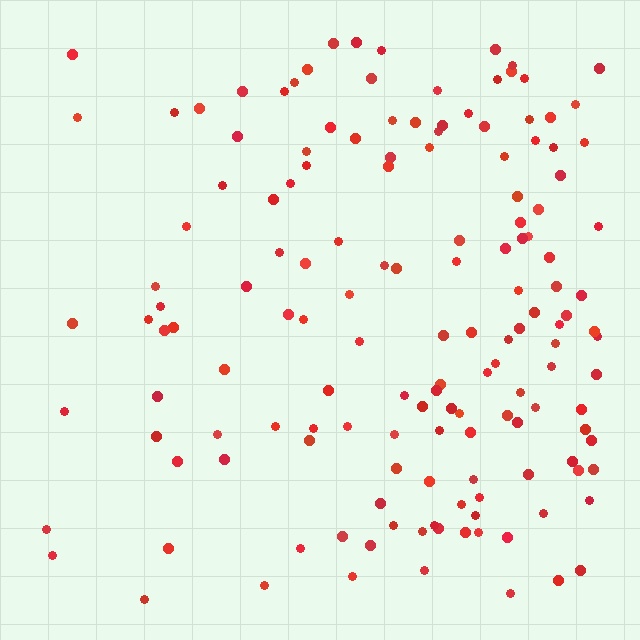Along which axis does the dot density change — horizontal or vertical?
Horizontal.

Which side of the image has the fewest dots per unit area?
The left.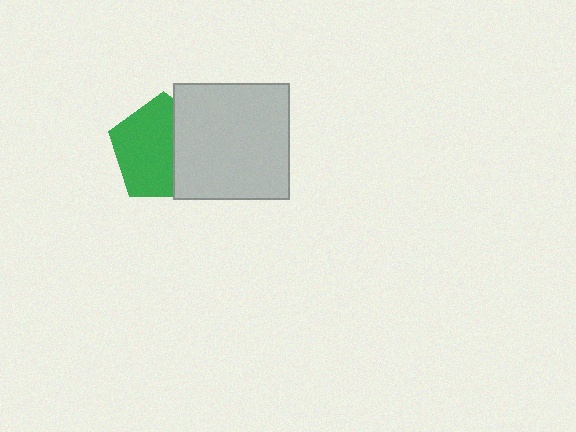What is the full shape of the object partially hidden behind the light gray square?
The partially hidden object is a green pentagon.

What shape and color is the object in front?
The object in front is a light gray square.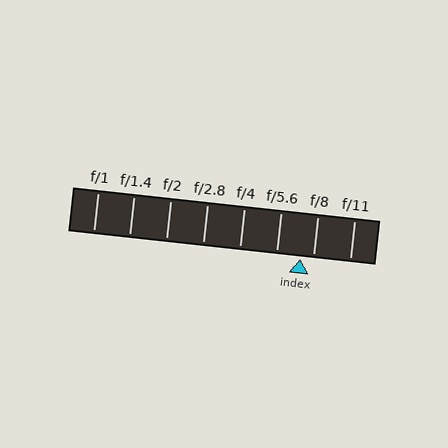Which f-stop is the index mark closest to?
The index mark is closest to f/8.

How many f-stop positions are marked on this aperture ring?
There are 8 f-stop positions marked.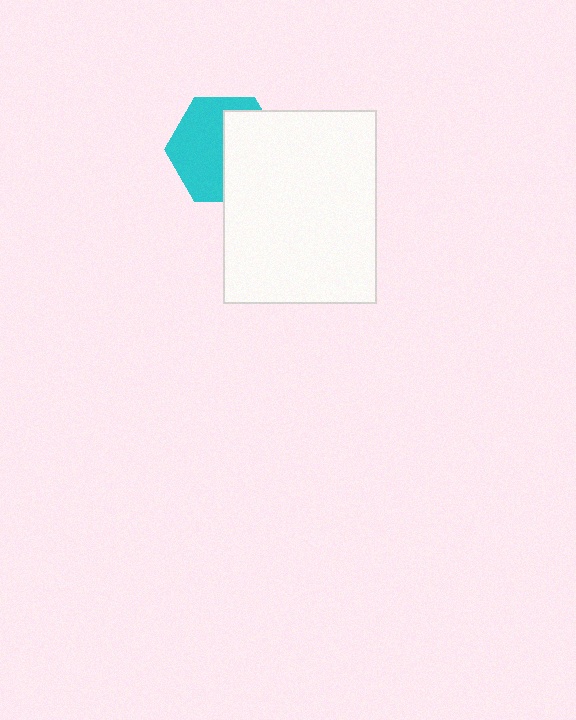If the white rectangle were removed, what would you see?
You would see the complete cyan hexagon.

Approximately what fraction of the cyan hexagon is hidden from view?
Roughly 47% of the cyan hexagon is hidden behind the white rectangle.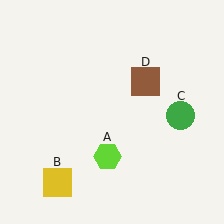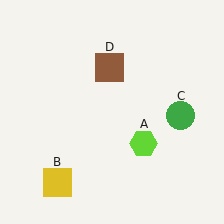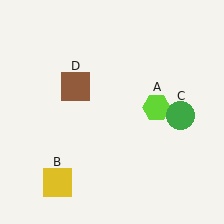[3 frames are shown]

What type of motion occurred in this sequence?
The lime hexagon (object A), brown square (object D) rotated counterclockwise around the center of the scene.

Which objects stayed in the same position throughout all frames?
Yellow square (object B) and green circle (object C) remained stationary.